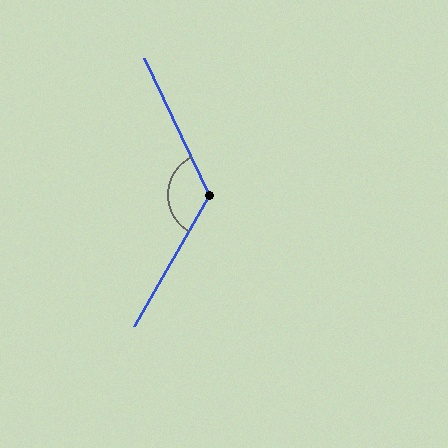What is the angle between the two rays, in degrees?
Approximately 125 degrees.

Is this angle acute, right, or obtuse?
It is obtuse.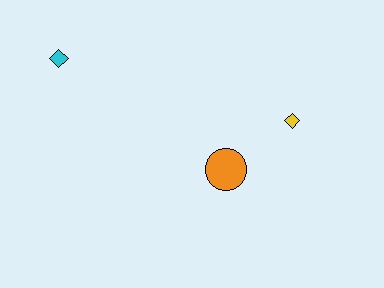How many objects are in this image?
There are 3 objects.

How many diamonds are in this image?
There are 2 diamonds.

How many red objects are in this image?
There are no red objects.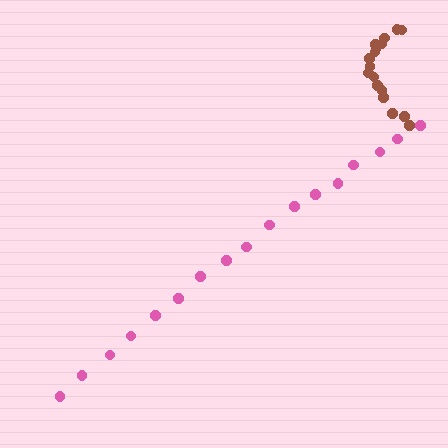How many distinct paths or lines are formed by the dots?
There are 2 distinct paths.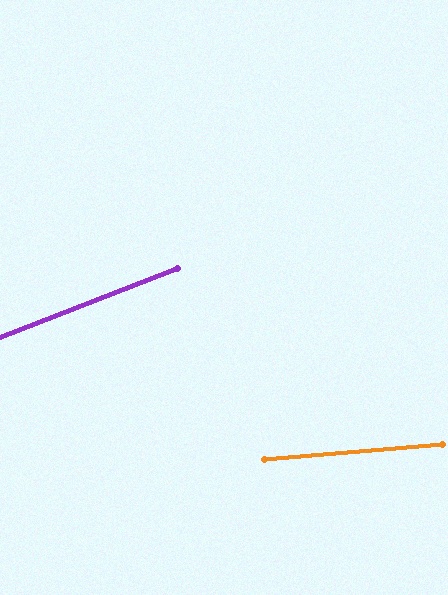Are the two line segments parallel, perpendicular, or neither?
Neither parallel nor perpendicular — they differ by about 16°.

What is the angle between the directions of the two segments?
Approximately 16 degrees.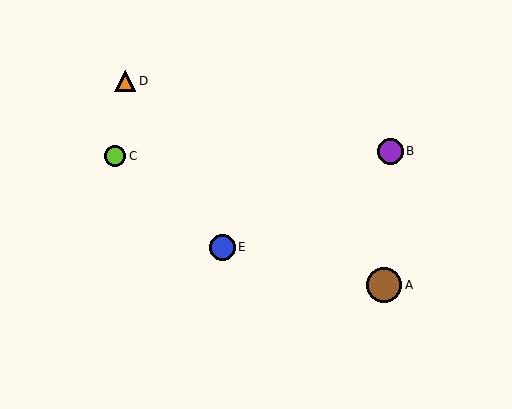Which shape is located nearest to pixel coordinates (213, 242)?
The blue circle (labeled E) at (222, 247) is nearest to that location.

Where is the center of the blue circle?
The center of the blue circle is at (222, 247).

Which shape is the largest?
The brown circle (labeled A) is the largest.